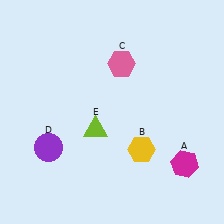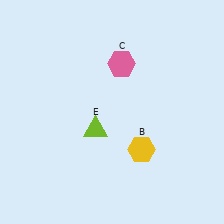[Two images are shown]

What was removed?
The purple circle (D), the magenta hexagon (A) were removed in Image 2.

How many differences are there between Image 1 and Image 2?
There are 2 differences between the two images.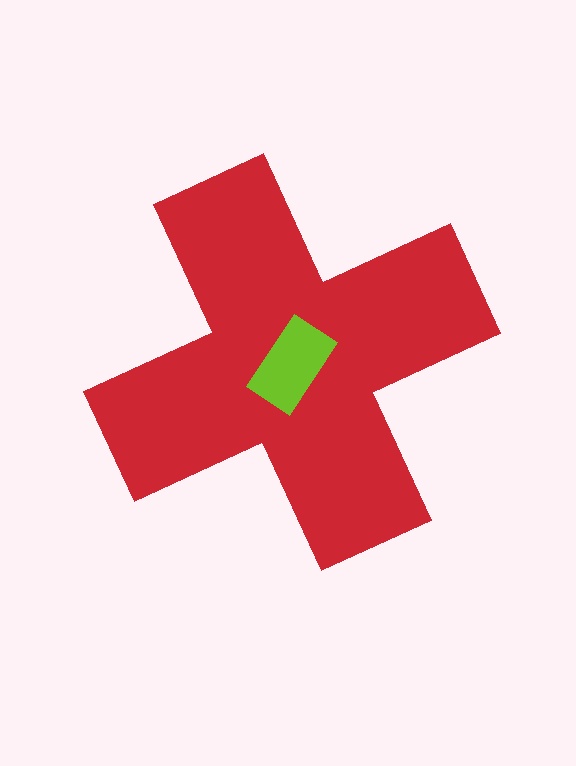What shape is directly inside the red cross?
The lime rectangle.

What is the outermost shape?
The red cross.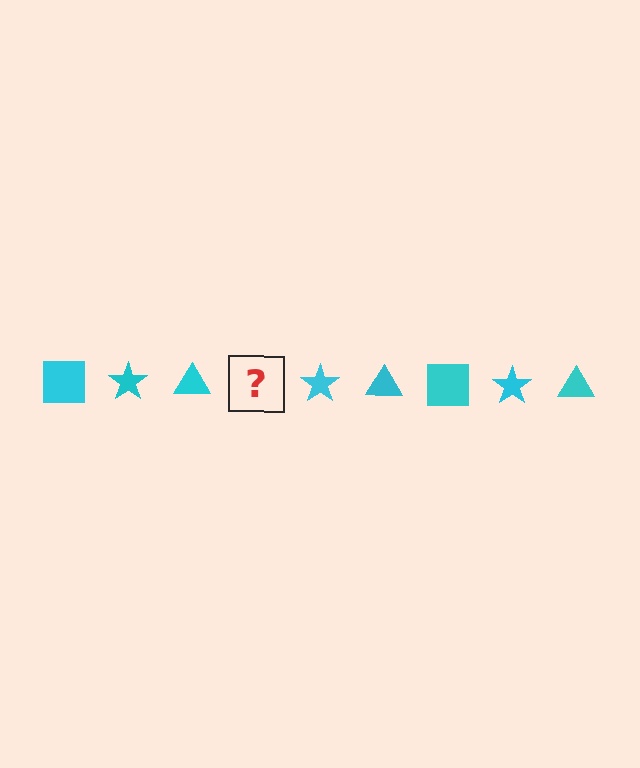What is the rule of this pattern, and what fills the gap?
The rule is that the pattern cycles through square, star, triangle shapes in cyan. The gap should be filled with a cyan square.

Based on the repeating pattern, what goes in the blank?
The blank should be a cyan square.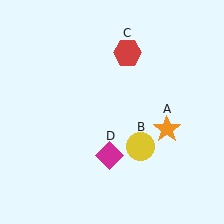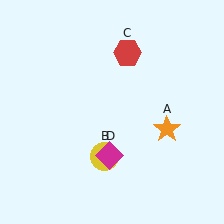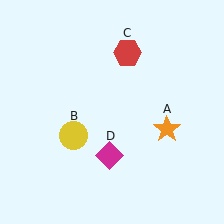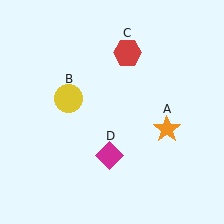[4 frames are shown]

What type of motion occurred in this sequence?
The yellow circle (object B) rotated clockwise around the center of the scene.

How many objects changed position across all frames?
1 object changed position: yellow circle (object B).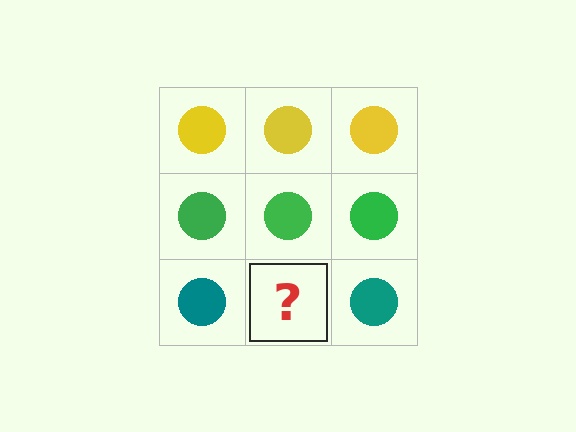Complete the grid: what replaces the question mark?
The question mark should be replaced with a teal circle.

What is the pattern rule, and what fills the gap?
The rule is that each row has a consistent color. The gap should be filled with a teal circle.